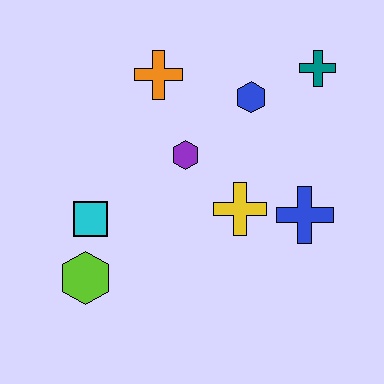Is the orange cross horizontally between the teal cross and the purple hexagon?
No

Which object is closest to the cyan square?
The lime hexagon is closest to the cyan square.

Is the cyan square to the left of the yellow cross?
Yes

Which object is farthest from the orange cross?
The lime hexagon is farthest from the orange cross.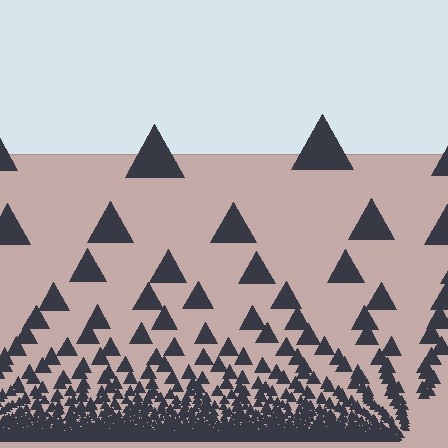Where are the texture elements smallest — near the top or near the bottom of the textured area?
Near the bottom.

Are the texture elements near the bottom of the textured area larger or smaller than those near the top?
Smaller. The gradient is inverted — elements near the bottom are smaller and denser.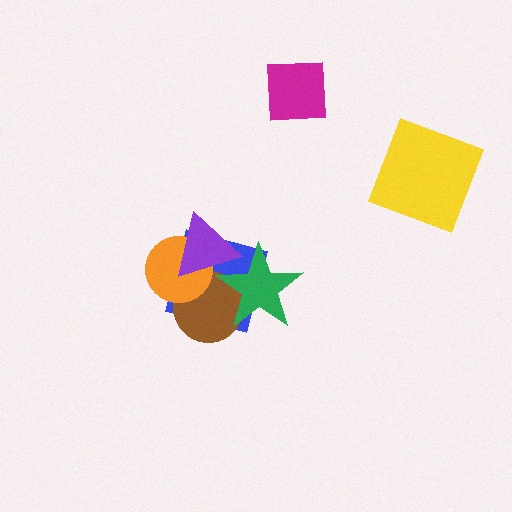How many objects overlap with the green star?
3 objects overlap with the green star.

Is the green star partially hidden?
Yes, it is partially covered by another shape.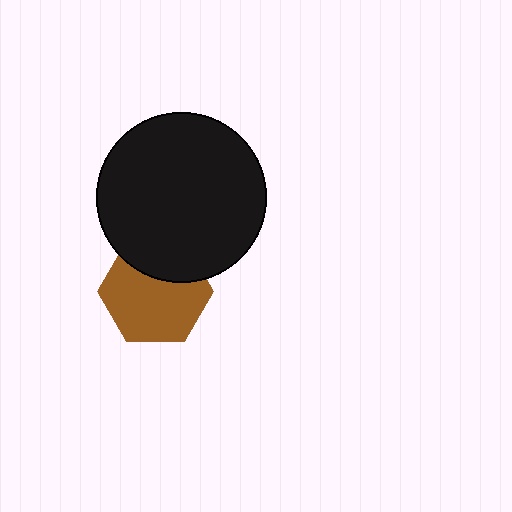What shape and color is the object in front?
The object in front is a black circle.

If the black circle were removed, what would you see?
You would see the complete brown hexagon.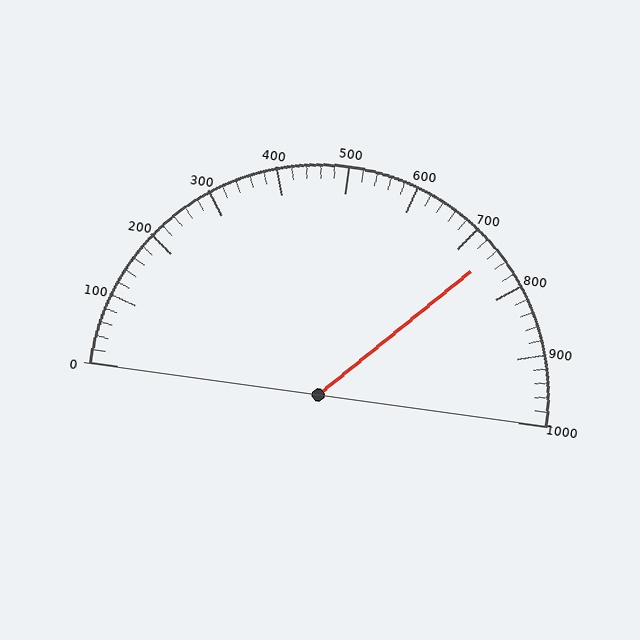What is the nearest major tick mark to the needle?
The nearest major tick mark is 700.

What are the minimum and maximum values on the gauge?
The gauge ranges from 0 to 1000.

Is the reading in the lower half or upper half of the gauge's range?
The reading is in the upper half of the range (0 to 1000).